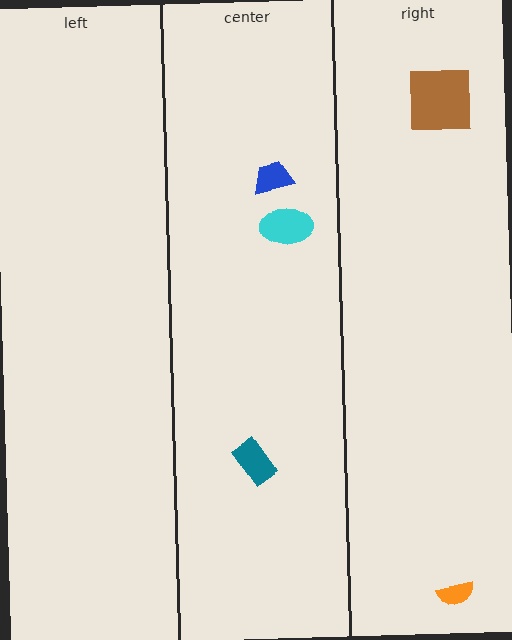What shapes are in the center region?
The cyan ellipse, the teal rectangle, the blue trapezoid.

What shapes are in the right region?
The brown square, the orange semicircle.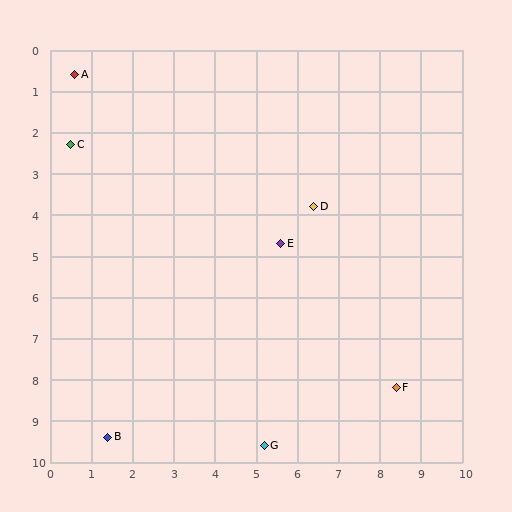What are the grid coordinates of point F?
Point F is at approximately (8.4, 8.2).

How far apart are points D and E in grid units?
Points D and E are about 1.2 grid units apart.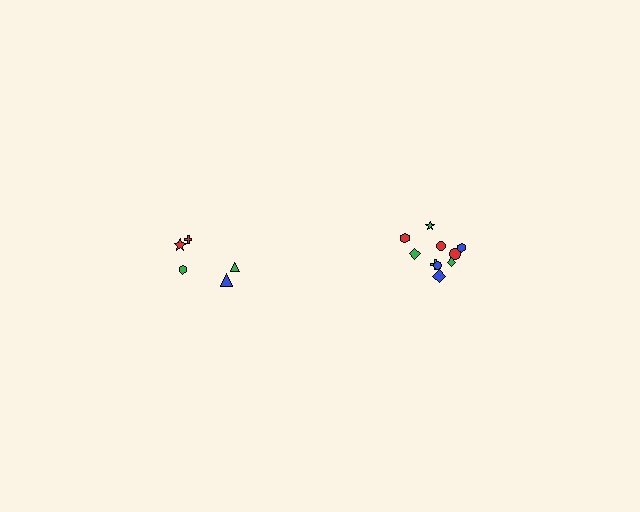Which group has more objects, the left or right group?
The right group.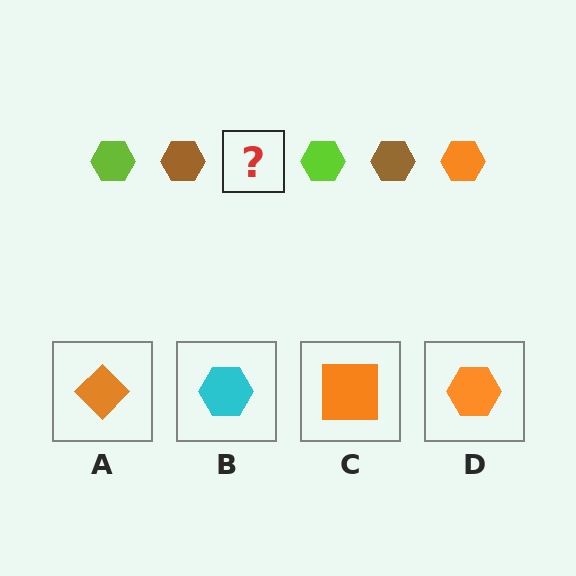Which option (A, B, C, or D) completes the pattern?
D.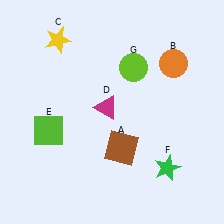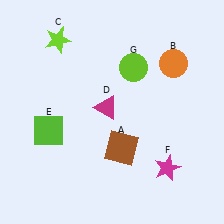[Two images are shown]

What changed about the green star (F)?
In Image 1, F is green. In Image 2, it changed to magenta.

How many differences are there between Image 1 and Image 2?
There are 2 differences between the two images.